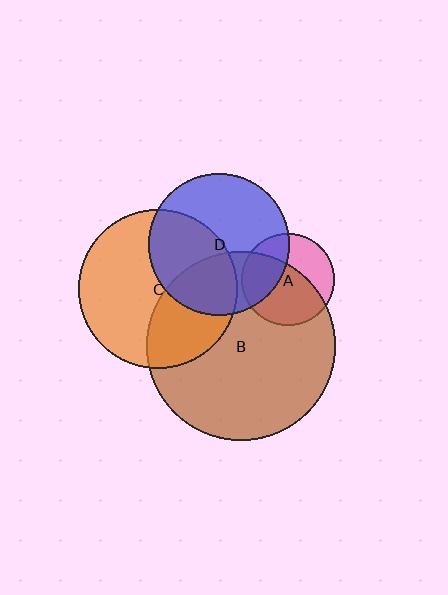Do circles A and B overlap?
Yes.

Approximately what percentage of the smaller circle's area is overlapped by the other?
Approximately 65%.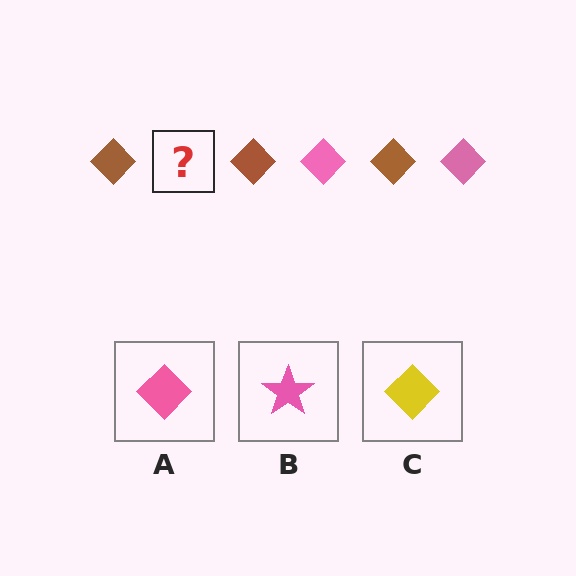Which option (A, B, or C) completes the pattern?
A.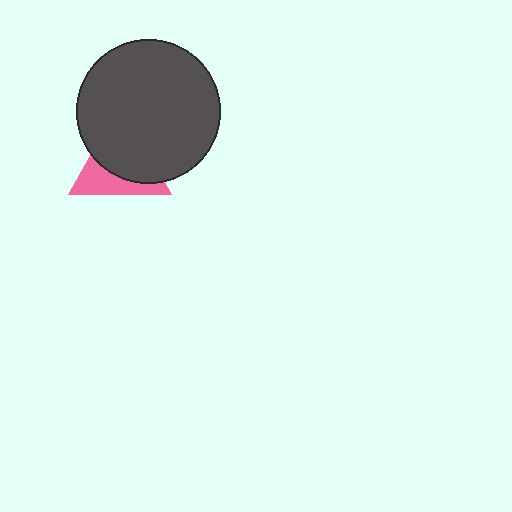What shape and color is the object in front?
The object in front is a dark gray circle.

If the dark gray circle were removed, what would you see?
You would see the complete pink triangle.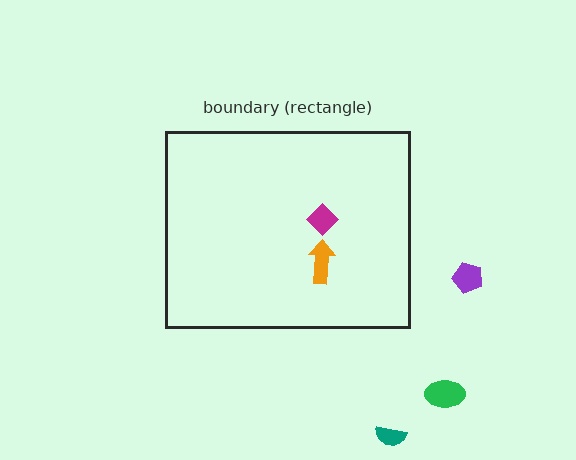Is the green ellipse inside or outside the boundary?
Outside.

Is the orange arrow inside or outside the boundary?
Inside.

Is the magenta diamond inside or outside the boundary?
Inside.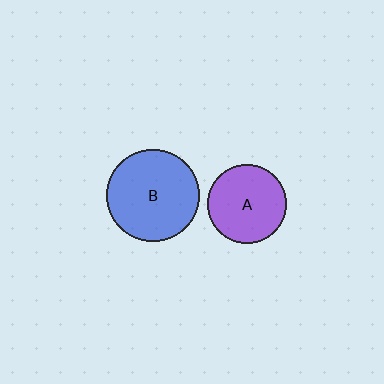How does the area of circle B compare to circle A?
Approximately 1.4 times.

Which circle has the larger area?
Circle B (blue).